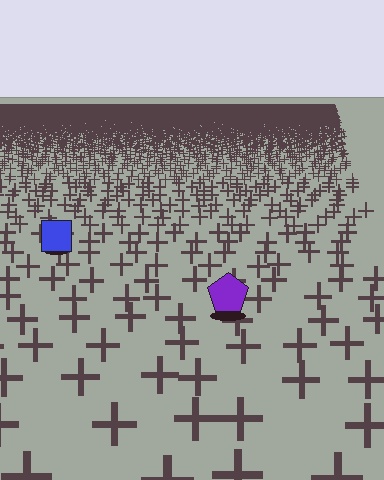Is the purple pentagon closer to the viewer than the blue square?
Yes. The purple pentagon is closer — you can tell from the texture gradient: the ground texture is coarser near it.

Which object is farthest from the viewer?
The blue square is farthest from the viewer. It appears smaller and the ground texture around it is denser.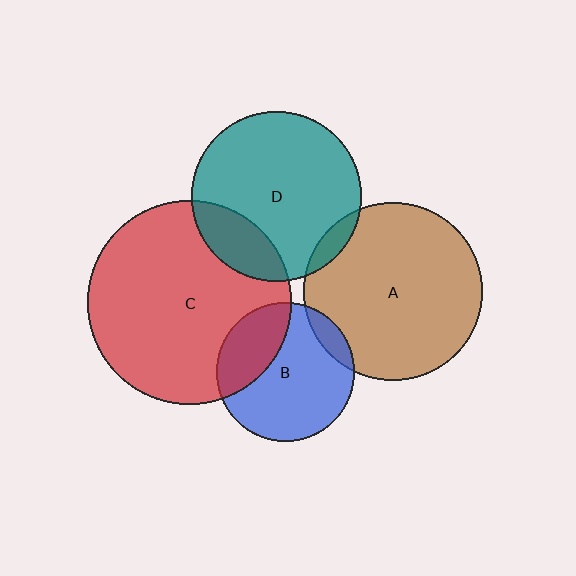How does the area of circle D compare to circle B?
Approximately 1.5 times.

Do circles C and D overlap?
Yes.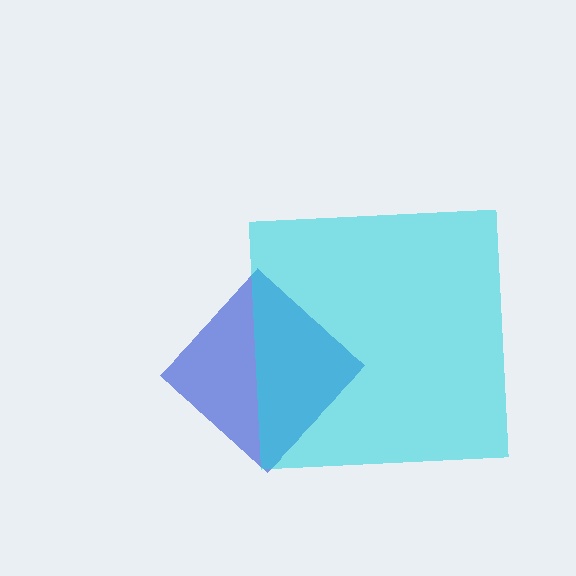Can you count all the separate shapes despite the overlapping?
Yes, there are 2 separate shapes.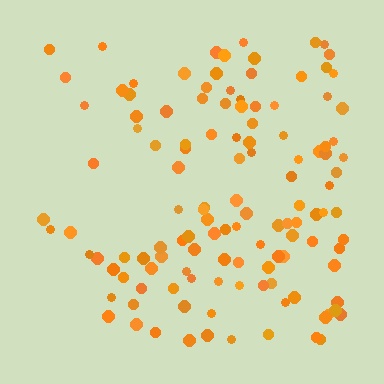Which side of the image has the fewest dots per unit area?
The left.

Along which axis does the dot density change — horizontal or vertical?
Horizontal.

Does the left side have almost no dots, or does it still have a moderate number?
Still a moderate number, just noticeably fewer than the right.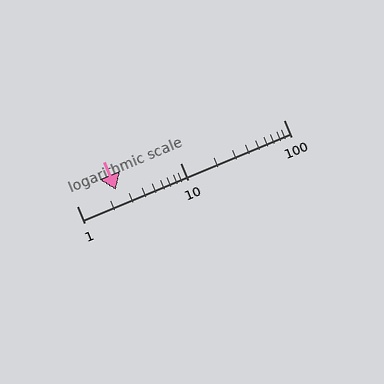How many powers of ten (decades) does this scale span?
The scale spans 2 decades, from 1 to 100.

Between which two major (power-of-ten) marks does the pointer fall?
The pointer is between 1 and 10.